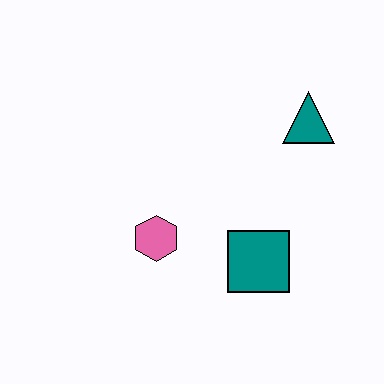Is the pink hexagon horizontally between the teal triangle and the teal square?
No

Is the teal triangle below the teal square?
No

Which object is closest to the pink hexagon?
The teal square is closest to the pink hexagon.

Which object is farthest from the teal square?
The teal triangle is farthest from the teal square.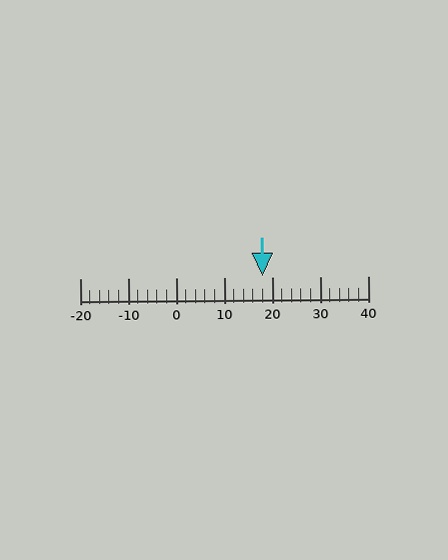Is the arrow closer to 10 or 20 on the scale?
The arrow is closer to 20.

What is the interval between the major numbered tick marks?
The major tick marks are spaced 10 units apart.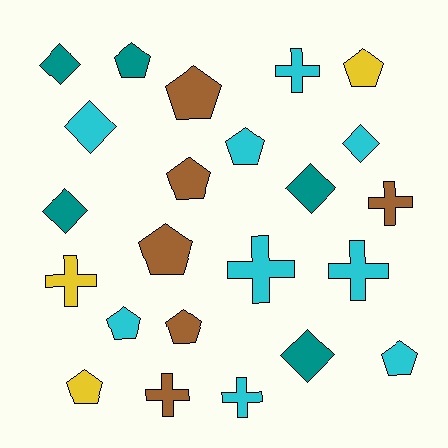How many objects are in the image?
There are 23 objects.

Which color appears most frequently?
Cyan, with 9 objects.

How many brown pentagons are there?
There are 4 brown pentagons.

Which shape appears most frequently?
Pentagon, with 10 objects.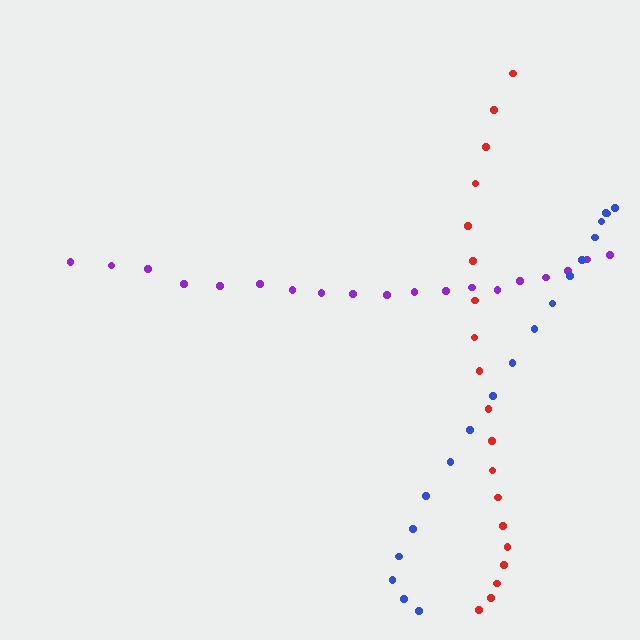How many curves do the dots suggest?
There are 3 distinct paths.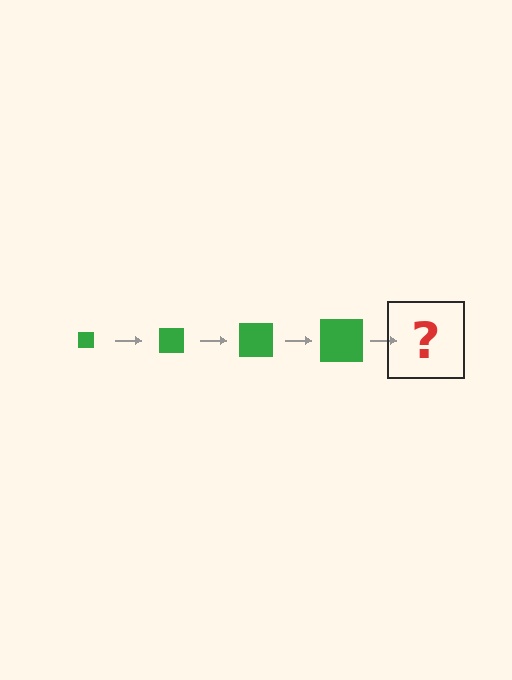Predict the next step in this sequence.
The next step is a green square, larger than the previous one.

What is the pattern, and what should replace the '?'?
The pattern is that the square gets progressively larger each step. The '?' should be a green square, larger than the previous one.